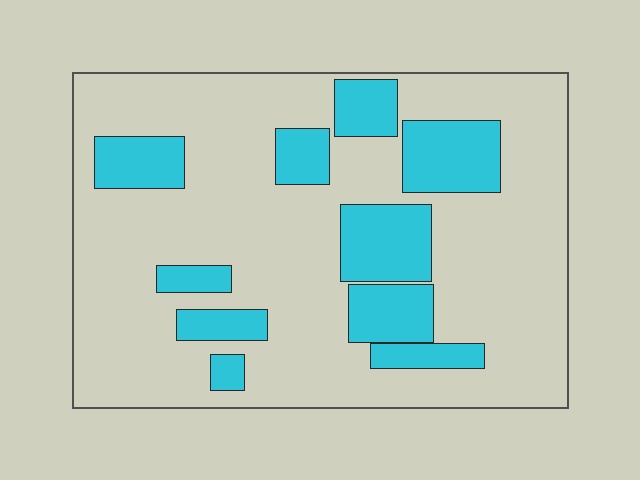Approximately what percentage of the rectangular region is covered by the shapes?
Approximately 25%.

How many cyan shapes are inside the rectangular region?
10.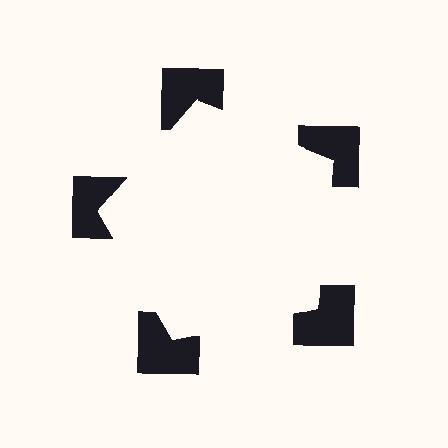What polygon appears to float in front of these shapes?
An illusory pentagon — its edges are inferred from the aligned wedge cuts in the notched squares, not physically drawn.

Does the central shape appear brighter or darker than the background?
It typically appears slightly brighter than the background, even though no actual brightness change is drawn.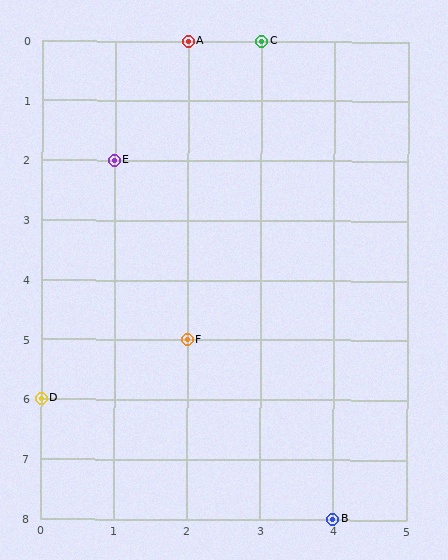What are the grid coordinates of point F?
Point F is at grid coordinates (2, 5).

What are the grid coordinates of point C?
Point C is at grid coordinates (3, 0).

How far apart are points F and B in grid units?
Points F and B are 2 columns and 3 rows apart (about 3.6 grid units diagonally).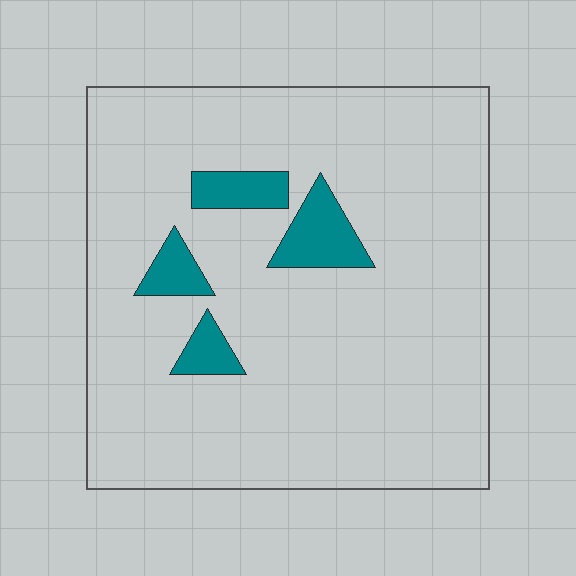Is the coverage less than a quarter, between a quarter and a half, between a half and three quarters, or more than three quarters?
Less than a quarter.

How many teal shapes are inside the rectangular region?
4.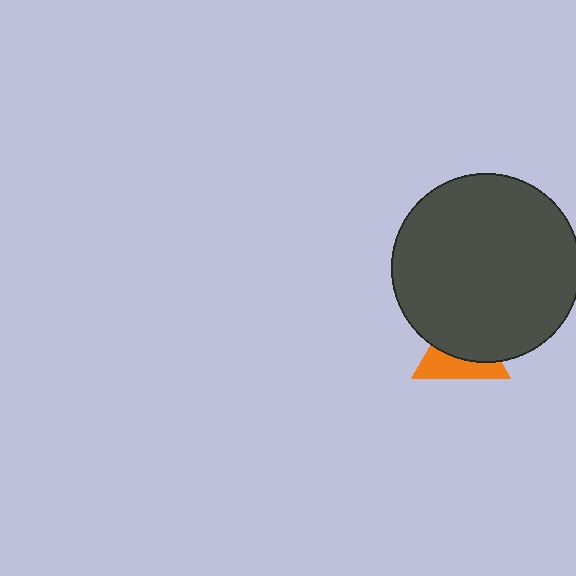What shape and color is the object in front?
The object in front is a dark gray circle.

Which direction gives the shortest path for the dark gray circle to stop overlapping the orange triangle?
Moving up gives the shortest separation.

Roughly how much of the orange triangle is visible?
A small part of it is visible (roughly 43%).